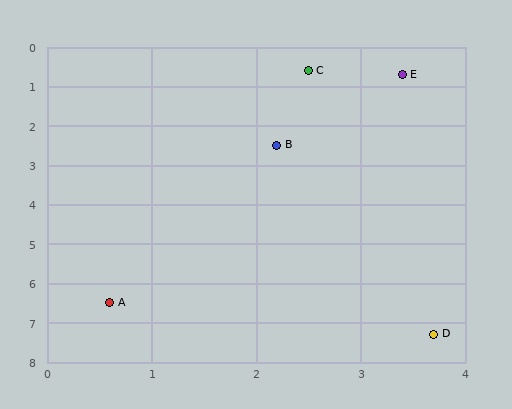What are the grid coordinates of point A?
Point A is at approximately (0.6, 6.5).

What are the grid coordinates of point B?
Point B is at approximately (2.2, 2.5).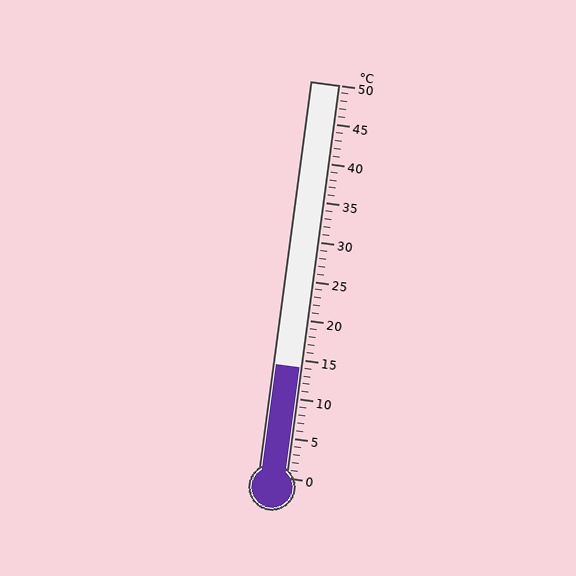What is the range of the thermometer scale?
The thermometer scale ranges from 0°C to 50°C.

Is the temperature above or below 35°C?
The temperature is below 35°C.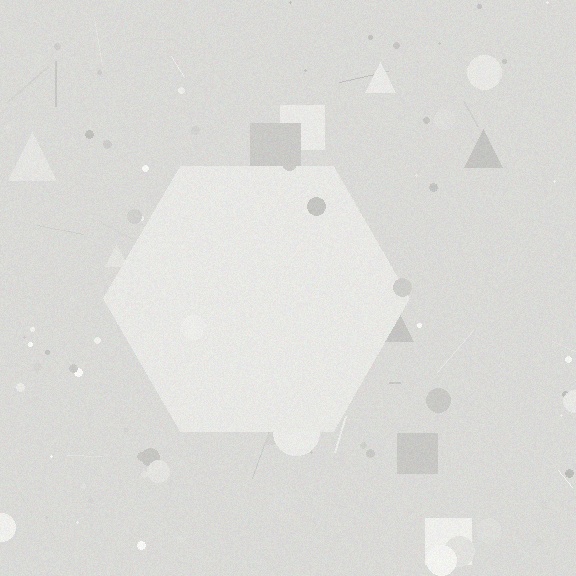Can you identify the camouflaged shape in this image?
The camouflaged shape is a hexagon.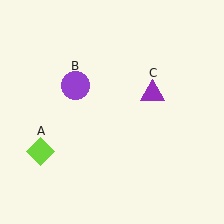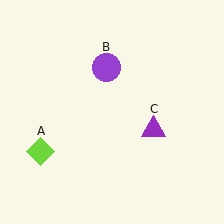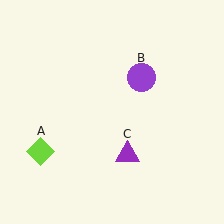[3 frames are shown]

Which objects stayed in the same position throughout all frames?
Lime diamond (object A) remained stationary.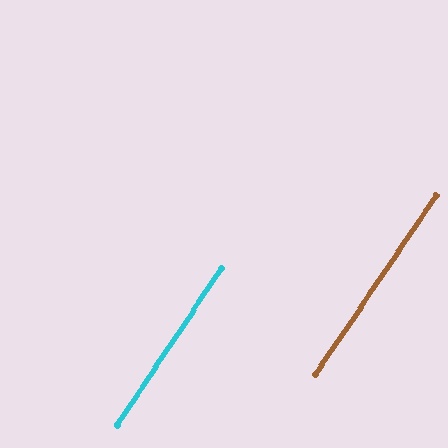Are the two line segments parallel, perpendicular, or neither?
Parallel — their directions differ by only 0.4°.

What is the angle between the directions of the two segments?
Approximately 0 degrees.